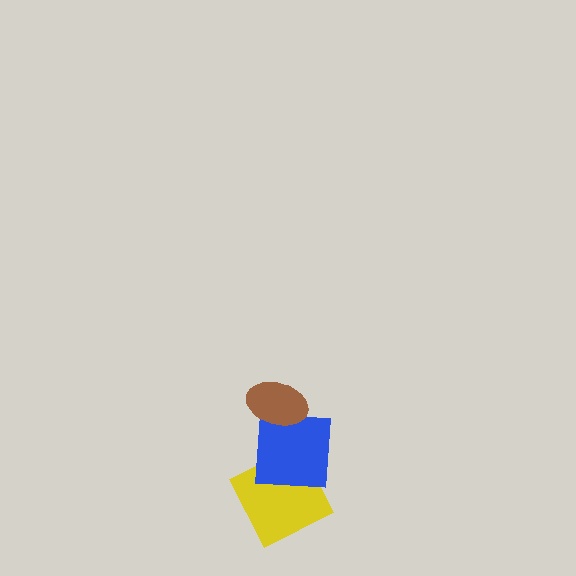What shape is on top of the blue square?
The brown ellipse is on top of the blue square.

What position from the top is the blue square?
The blue square is 2nd from the top.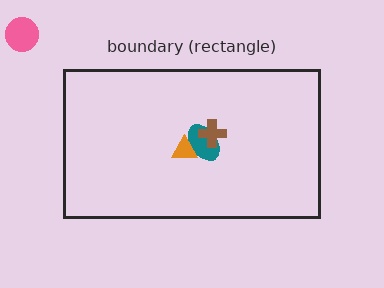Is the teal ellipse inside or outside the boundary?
Inside.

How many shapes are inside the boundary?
3 inside, 1 outside.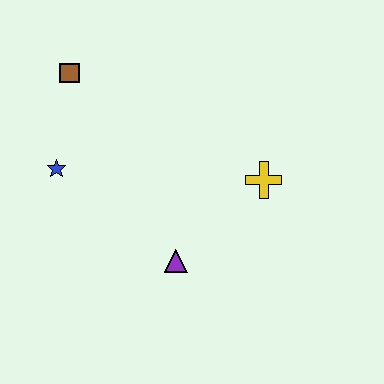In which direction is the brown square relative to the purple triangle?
The brown square is above the purple triangle.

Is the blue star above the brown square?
No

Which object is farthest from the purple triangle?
The brown square is farthest from the purple triangle.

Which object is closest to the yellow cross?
The purple triangle is closest to the yellow cross.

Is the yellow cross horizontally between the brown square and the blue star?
No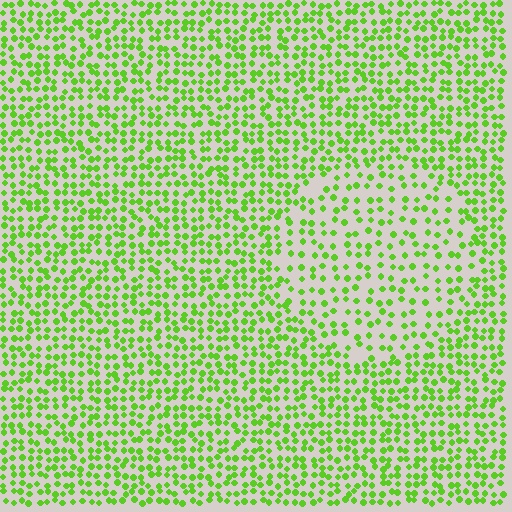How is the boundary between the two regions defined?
The boundary is defined by a change in element density (approximately 1.8x ratio). All elements are the same color, size, and shape.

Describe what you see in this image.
The image contains small lime elements arranged at two different densities. A circle-shaped region is visible where the elements are less densely packed than the surrounding area.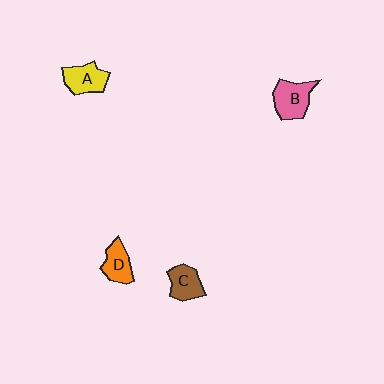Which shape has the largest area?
Shape B (pink).